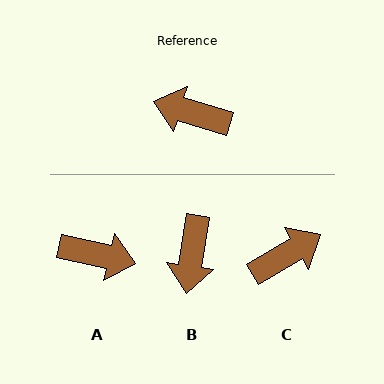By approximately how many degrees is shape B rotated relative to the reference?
Approximately 98 degrees counter-clockwise.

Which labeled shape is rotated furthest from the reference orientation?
A, about 176 degrees away.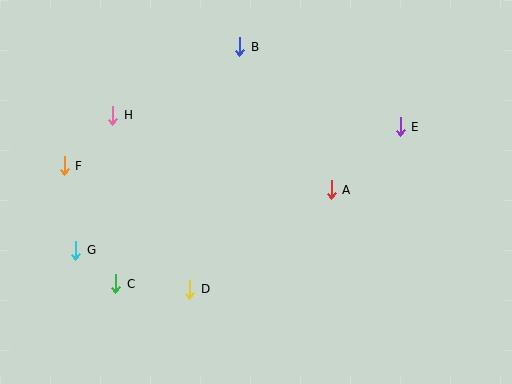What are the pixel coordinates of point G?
Point G is at (76, 250).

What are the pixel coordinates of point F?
Point F is at (64, 166).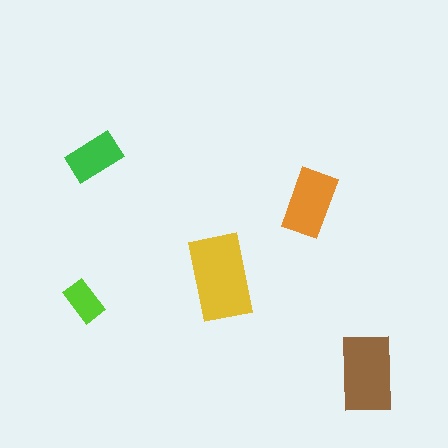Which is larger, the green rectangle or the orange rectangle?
The orange one.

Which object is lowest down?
The brown rectangle is bottommost.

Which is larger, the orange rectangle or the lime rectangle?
The orange one.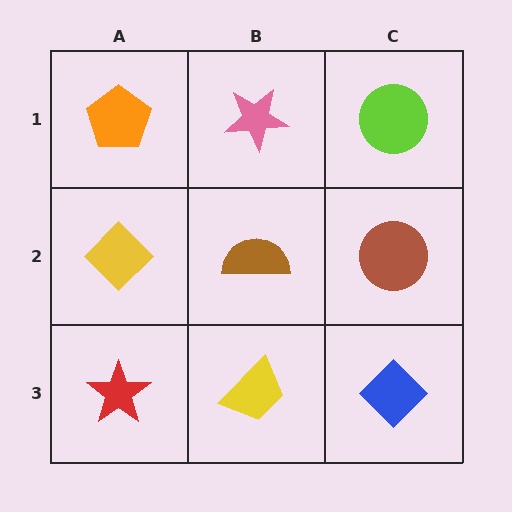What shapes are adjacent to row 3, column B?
A brown semicircle (row 2, column B), a red star (row 3, column A), a blue diamond (row 3, column C).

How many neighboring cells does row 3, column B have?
3.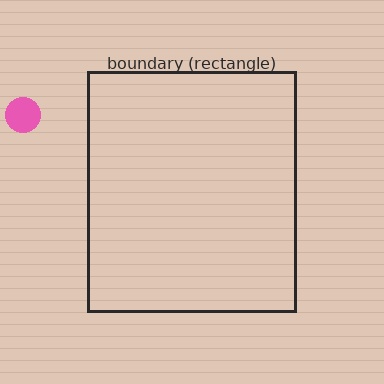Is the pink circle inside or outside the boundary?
Outside.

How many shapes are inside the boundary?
0 inside, 1 outside.